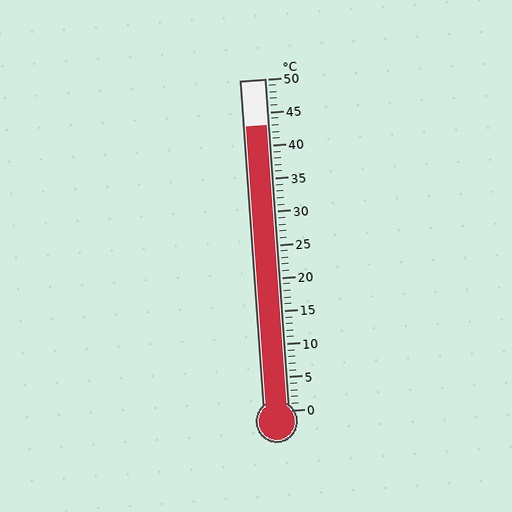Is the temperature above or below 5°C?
The temperature is above 5°C.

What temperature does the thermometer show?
The thermometer shows approximately 43°C.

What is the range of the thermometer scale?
The thermometer scale ranges from 0°C to 50°C.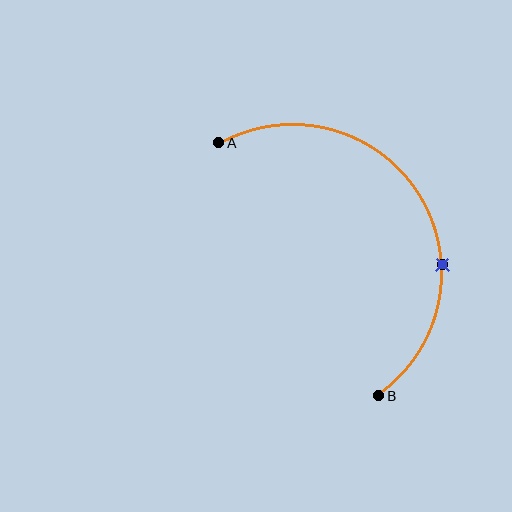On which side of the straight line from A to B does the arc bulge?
The arc bulges to the right of the straight line connecting A and B.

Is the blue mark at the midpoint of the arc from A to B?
No. The blue mark lies on the arc but is closer to endpoint B. The arc midpoint would be at the point on the curve equidistant along the arc from both A and B.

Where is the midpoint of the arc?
The arc midpoint is the point on the curve farthest from the straight line joining A and B. It sits to the right of that line.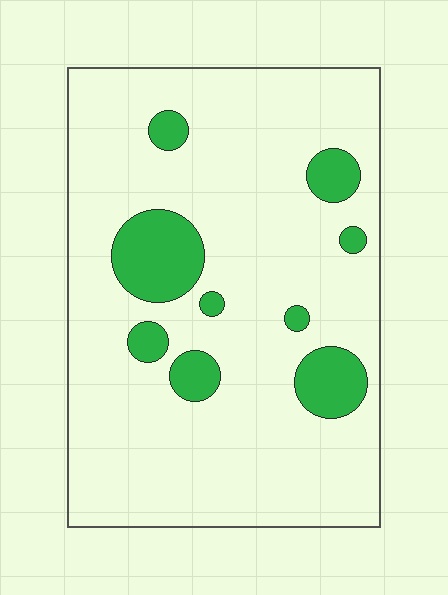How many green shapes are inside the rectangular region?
9.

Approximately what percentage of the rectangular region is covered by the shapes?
Approximately 15%.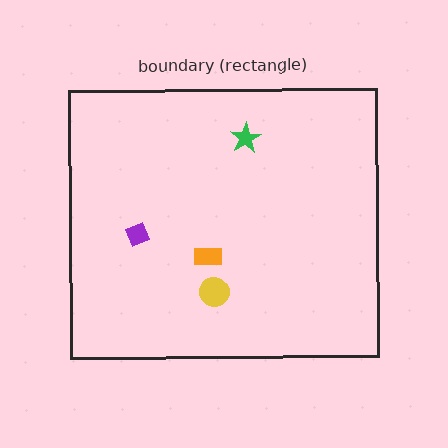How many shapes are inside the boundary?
4 inside, 0 outside.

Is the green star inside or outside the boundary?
Inside.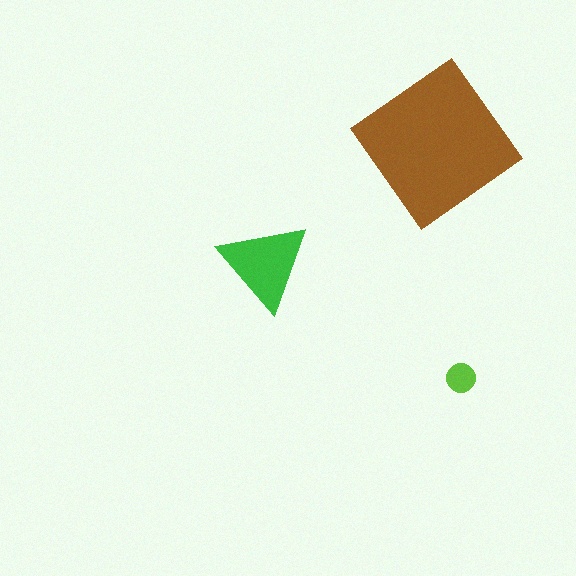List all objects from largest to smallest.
The brown diamond, the green triangle, the lime circle.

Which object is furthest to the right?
The lime circle is rightmost.